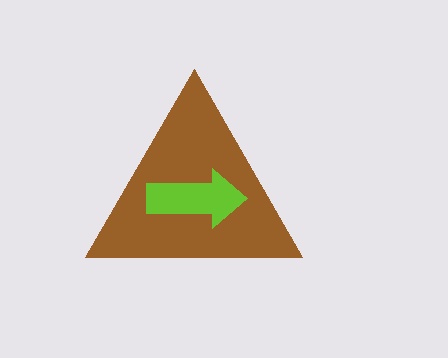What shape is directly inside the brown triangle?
The lime arrow.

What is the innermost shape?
The lime arrow.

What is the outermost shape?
The brown triangle.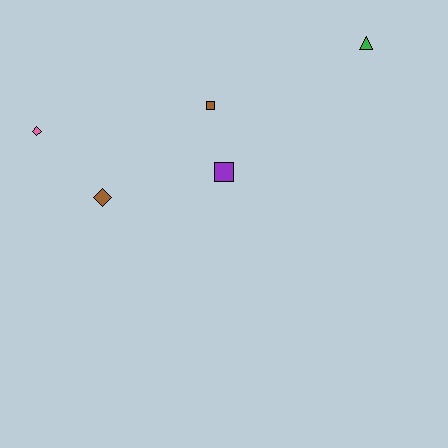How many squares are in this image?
There are 2 squares.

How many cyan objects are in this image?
There are no cyan objects.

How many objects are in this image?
There are 5 objects.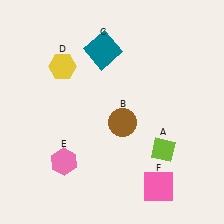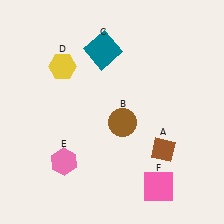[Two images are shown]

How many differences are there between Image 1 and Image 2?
There is 1 difference between the two images.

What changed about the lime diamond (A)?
In Image 1, A is lime. In Image 2, it changed to brown.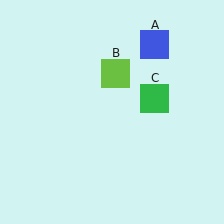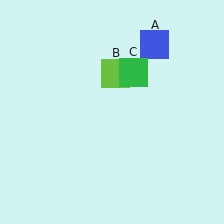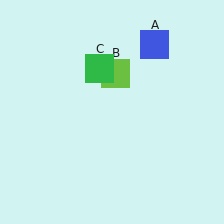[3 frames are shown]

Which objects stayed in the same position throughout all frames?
Blue square (object A) and lime square (object B) remained stationary.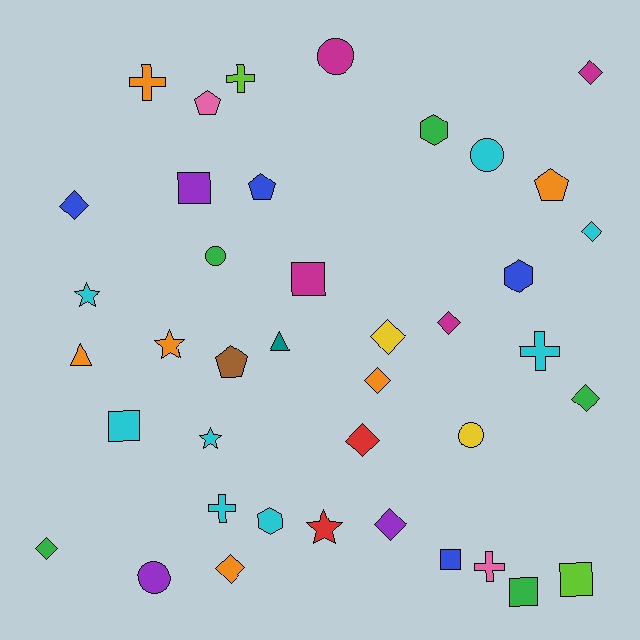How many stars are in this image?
There are 4 stars.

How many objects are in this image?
There are 40 objects.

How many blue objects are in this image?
There are 4 blue objects.